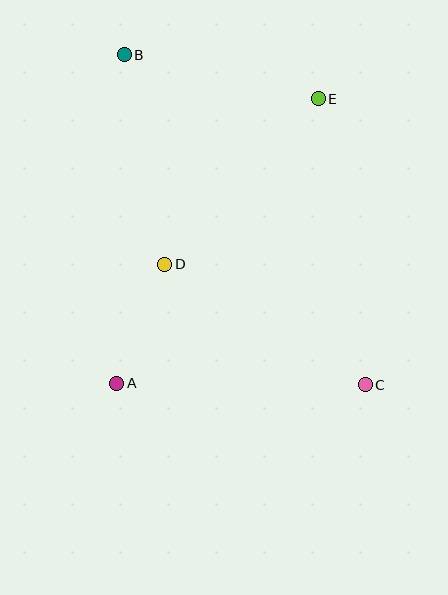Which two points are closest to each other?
Points A and D are closest to each other.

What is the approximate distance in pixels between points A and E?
The distance between A and E is approximately 349 pixels.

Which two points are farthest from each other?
Points B and C are farthest from each other.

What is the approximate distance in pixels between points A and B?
The distance between A and B is approximately 328 pixels.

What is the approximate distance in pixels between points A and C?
The distance between A and C is approximately 248 pixels.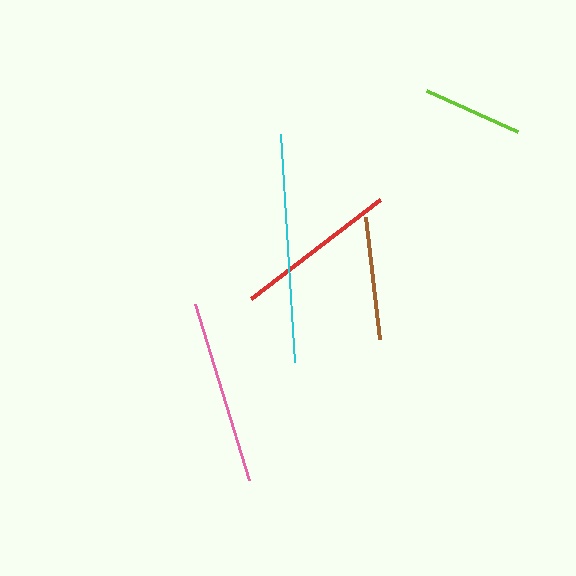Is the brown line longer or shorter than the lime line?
The brown line is longer than the lime line.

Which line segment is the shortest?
The lime line is the shortest at approximately 100 pixels.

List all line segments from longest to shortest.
From longest to shortest: cyan, pink, red, brown, lime.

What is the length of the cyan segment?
The cyan segment is approximately 229 pixels long.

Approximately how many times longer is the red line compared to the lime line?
The red line is approximately 1.6 times the length of the lime line.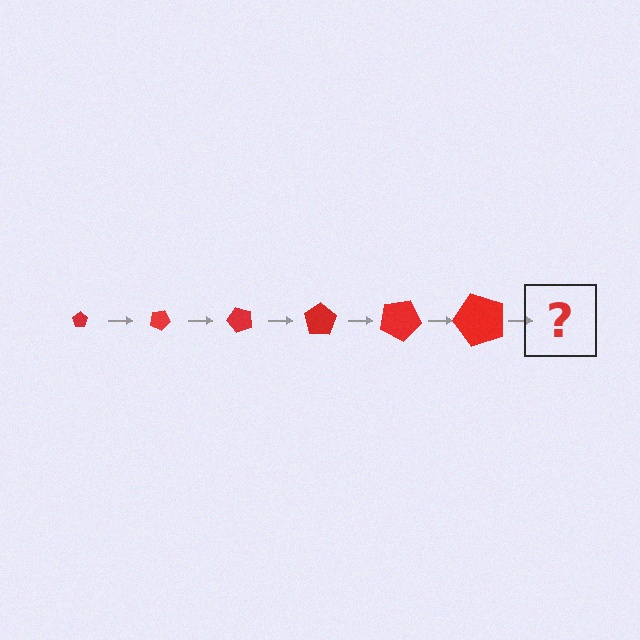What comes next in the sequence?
The next element should be a pentagon, larger than the previous one and rotated 150 degrees from the start.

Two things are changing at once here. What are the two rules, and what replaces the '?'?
The two rules are that the pentagon grows larger each step and it rotates 25 degrees each step. The '?' should be a pentagon, larger than the previous one and rotated 150 degrees from the start.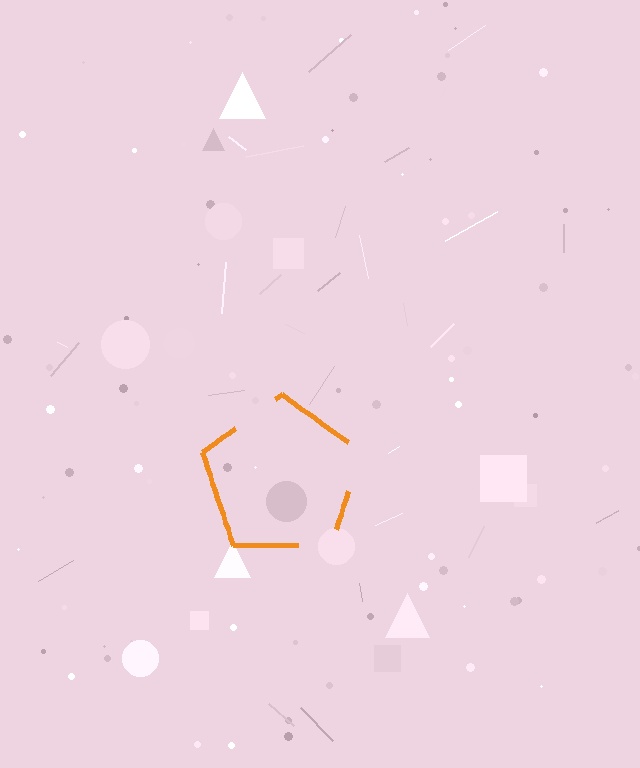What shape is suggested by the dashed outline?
The dashed outline suggests a pentagon.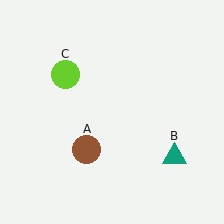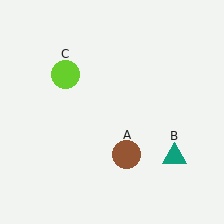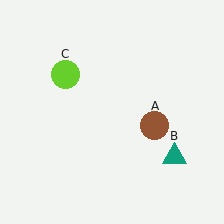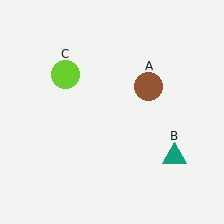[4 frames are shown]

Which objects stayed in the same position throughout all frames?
Teal triangle (object B) and lime circle (object C) remained stationary.